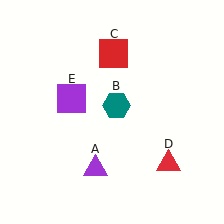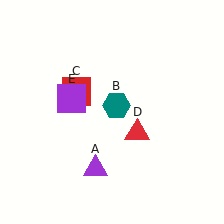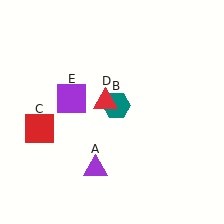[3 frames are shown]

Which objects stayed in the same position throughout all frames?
Purple triangle (object A) and teal hexagon (object B) and purple square (object E) remained stationary.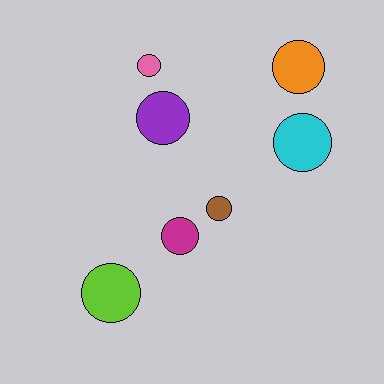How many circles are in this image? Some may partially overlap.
There are 7 circles.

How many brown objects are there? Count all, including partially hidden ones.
There is 1 brown object.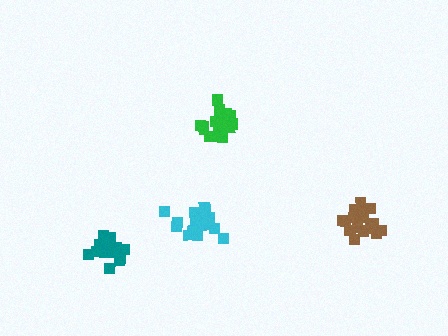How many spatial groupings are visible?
There are 4 spatial groupings.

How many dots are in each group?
Group 1: 16 dots, Group 2: 16 dots, Group 3: 17 dots, Group 4: 18 dots (67 total).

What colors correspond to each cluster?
The clusters are colored: teal, brown, green, cyan.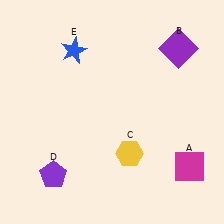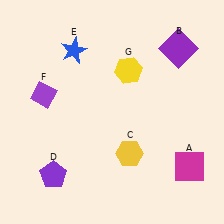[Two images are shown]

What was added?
A purple diamond (F), a yellow hexagon (G) were added in Image 2.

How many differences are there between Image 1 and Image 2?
There are 2 differences between the two images.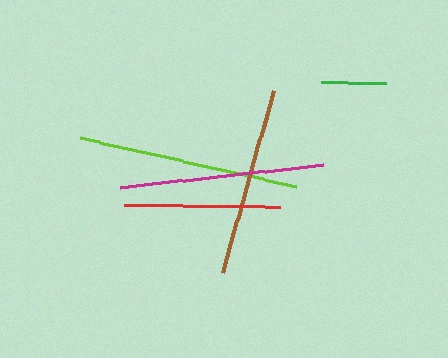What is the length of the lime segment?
The lime segment is approximately 220 pixels long.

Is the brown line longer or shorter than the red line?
The brown line is longer than the red line.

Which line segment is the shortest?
The green line is the shortest at approximately 65 pixels.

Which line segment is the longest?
The lime line is the longest at approximately 220 pixels.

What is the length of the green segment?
The green segment is approximately 65 pixels long.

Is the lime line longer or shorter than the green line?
The lime line is longer than the green line.